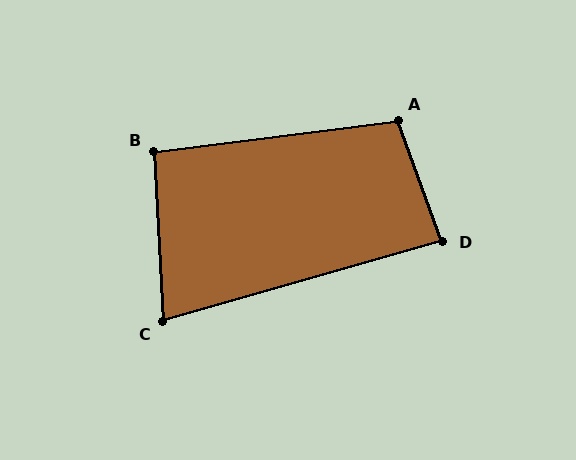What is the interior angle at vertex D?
Approximately 86 degrees (approximately right).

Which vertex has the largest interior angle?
A, at approximately 103 degrees.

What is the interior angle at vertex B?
Approximately 94 degrees (approximately right).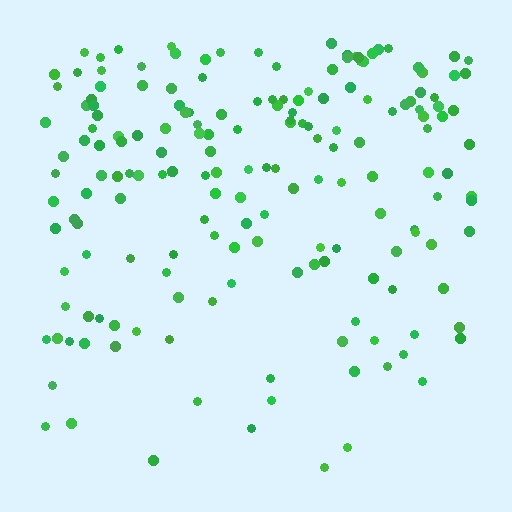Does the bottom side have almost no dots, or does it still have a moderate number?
Still a moderate number, just noticeably fewer than the top.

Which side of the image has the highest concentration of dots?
The top.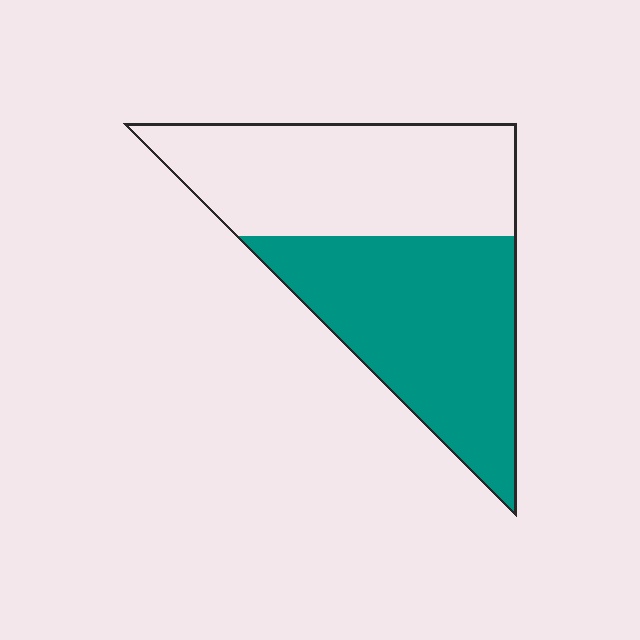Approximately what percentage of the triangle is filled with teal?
Approximately 50%.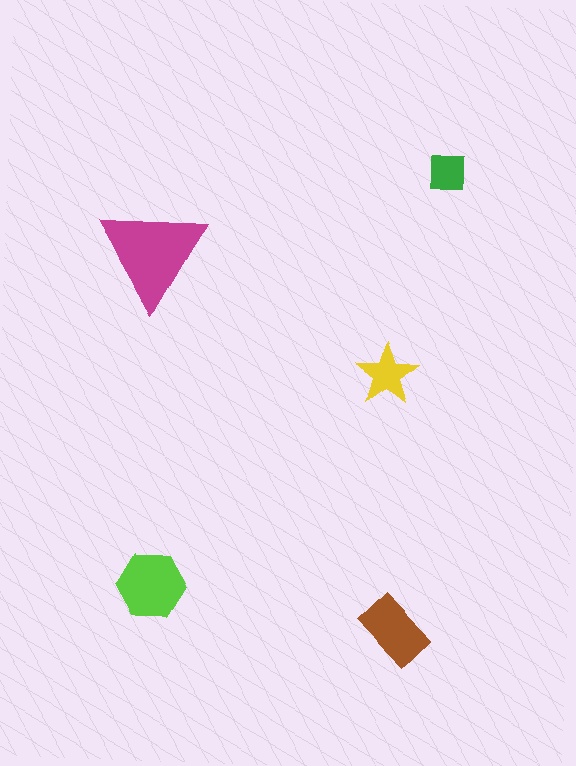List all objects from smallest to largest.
The green square, the yellow star, the brown rectangle, the lime hexagon, the magenta triangle.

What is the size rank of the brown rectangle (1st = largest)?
3rd.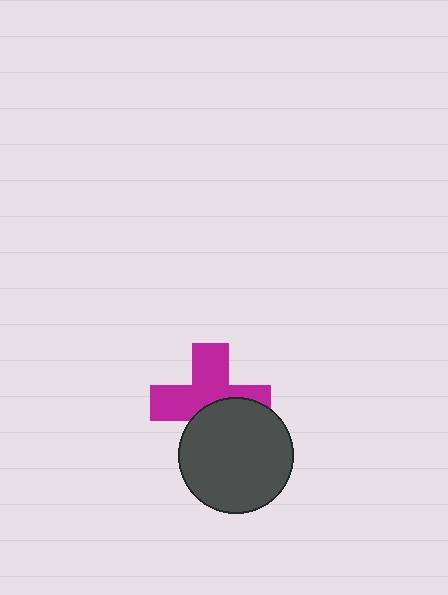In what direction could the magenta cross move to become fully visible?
The magenta cross could move up. That would shift it out from behind the dark gray circle entirely.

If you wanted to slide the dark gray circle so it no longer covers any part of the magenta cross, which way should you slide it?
Slide it down — that is the most direct way to separate the two shapes.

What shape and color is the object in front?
The object in front is a dark gray circle.